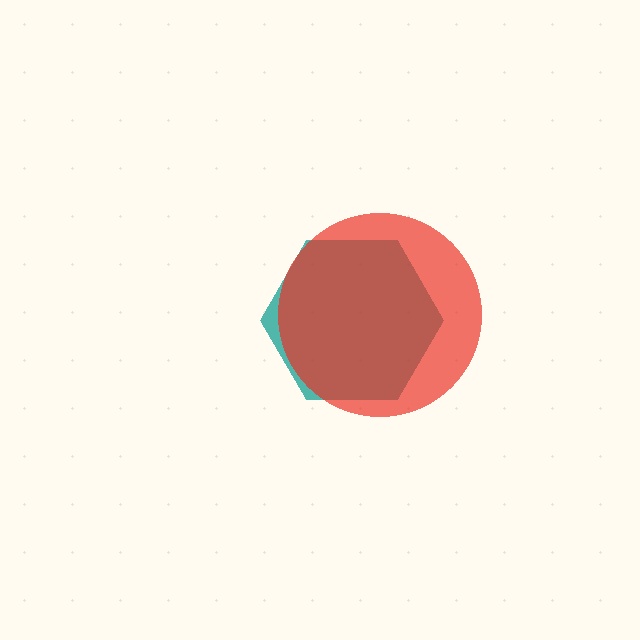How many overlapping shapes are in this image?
There are 2 overlapping shapes in the image.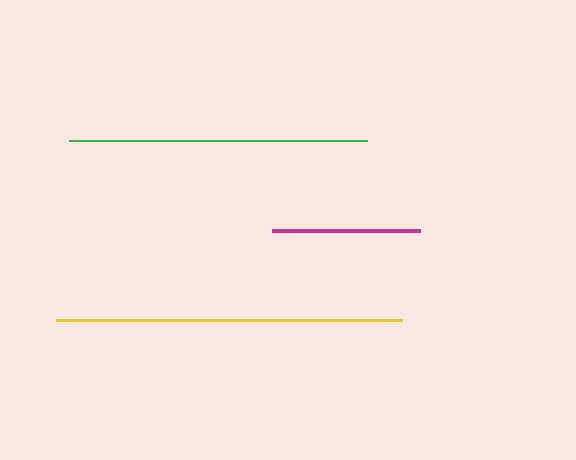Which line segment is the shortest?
The magenta line is the shortest at approximately 148 pixels.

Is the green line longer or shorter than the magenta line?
The green line is longer than the magenta line.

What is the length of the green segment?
The green segment is approximately 298 pixels long.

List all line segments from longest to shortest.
From longest to shortest: yellow, green, magenta.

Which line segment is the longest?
The yellow line is the longest at approximately 346 pixels.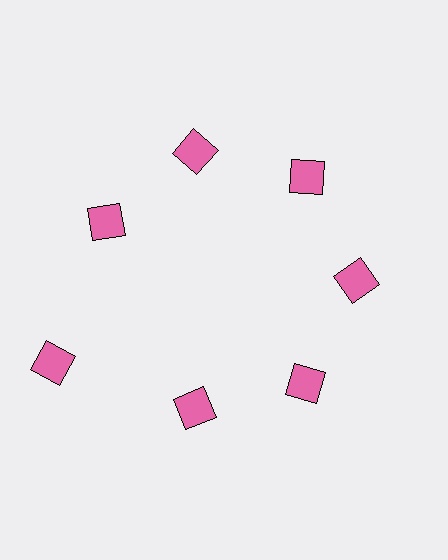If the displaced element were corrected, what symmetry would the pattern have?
It would have 7-fold rotational symmetry — the pattern would map onto itself every 51 degrees.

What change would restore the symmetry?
The symmetry would be restored by moving it inward, back onto the ring so that all 7 diamonds sit at equal angles and equal distance from the center.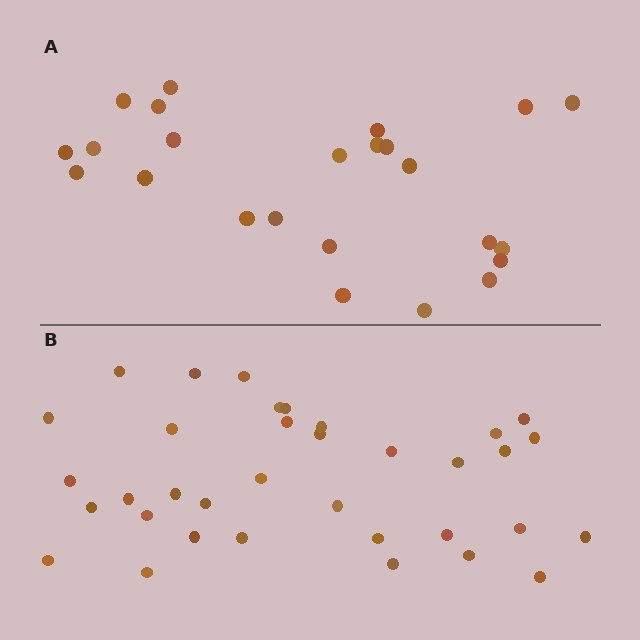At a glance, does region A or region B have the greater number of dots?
Region B (the bottom region) has more dots.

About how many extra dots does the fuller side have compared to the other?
Region B has roughly 12 or so more dots than region A.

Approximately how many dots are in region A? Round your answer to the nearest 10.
About 20 dots. (The exact count is 24, which rounds to 20.)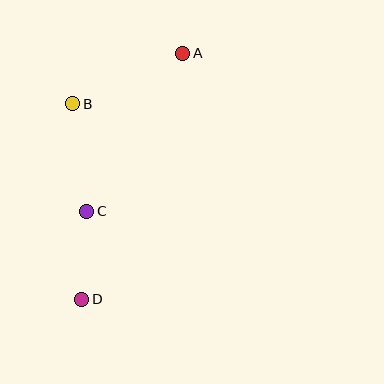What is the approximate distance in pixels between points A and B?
The distance between A and B is approximately 121 pixels.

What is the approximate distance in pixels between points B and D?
The distance between B and D is approximately 196 pixels.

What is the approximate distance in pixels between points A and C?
The distance between A and C is approximately 185 pixels.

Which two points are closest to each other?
Points C and D are closest to each other.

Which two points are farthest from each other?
Points A and D are farthest from each other.